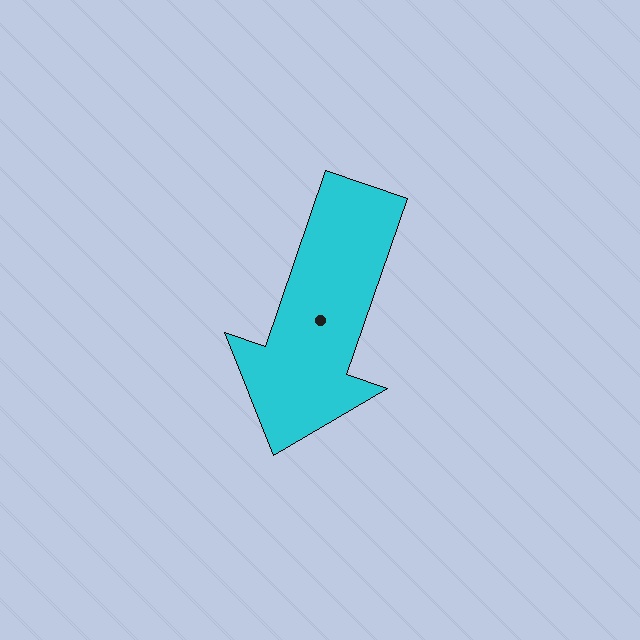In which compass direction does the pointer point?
South.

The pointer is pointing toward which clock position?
Roughly 7 o'clock.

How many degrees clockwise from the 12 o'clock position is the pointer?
Approximately 199 degrees.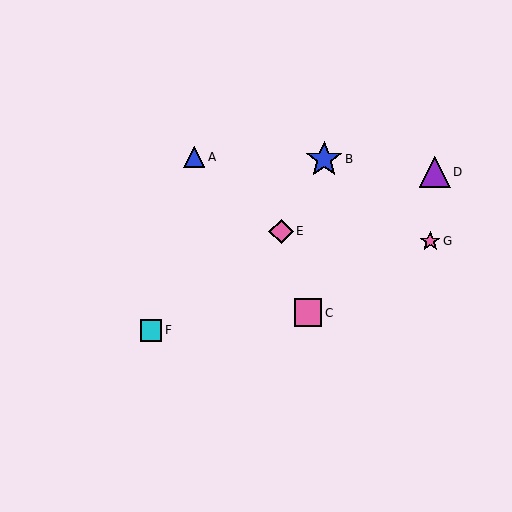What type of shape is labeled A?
Shape A is a blue triangle.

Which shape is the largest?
The blue star (labeled B) is the largest.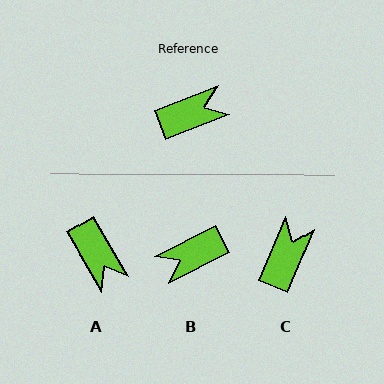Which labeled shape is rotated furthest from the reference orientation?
B, about 175 degrees away.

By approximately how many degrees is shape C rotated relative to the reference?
Approximately 45 degrees counter-clockwise.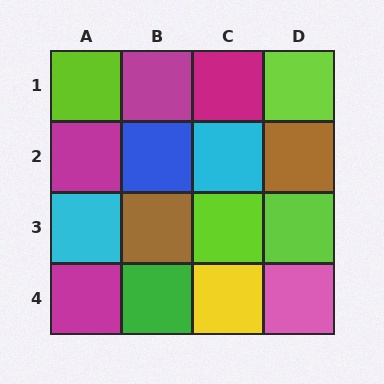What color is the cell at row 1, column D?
Lime.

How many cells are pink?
1 cell is pink.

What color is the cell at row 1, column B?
Magenta.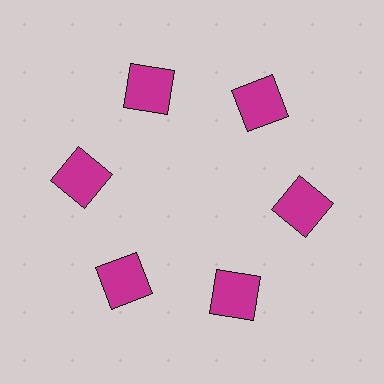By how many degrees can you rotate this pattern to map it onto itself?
The pattern maps onto itself every 60 degrees of rotation.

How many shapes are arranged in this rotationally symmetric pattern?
There are 6 shapes, arranged in 6 groups of 1.